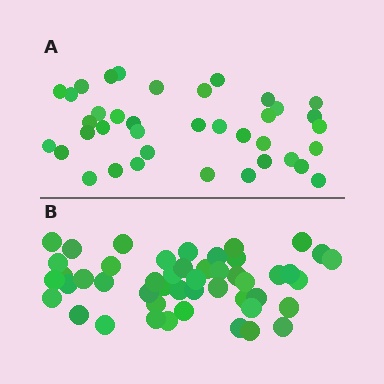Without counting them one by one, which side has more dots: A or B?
Region B (the bottom region) has more dots.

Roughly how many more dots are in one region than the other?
Region B has roughly 10 or so more dots than region A.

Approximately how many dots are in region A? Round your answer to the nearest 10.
About 40 dots. (The exact count is 38, which rounds to 40.)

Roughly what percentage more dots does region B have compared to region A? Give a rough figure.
About 25% more.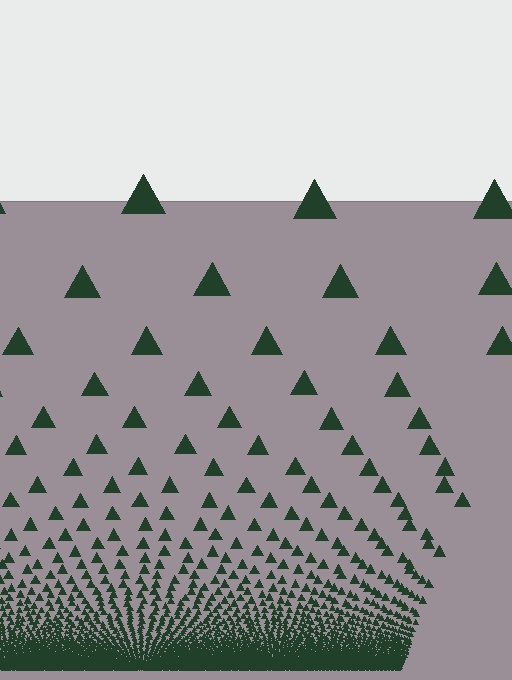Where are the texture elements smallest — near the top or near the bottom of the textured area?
Near the bottom.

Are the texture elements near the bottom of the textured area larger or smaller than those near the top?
Smaller. The gradient is inverted — elements near the bottom are smaller and denser.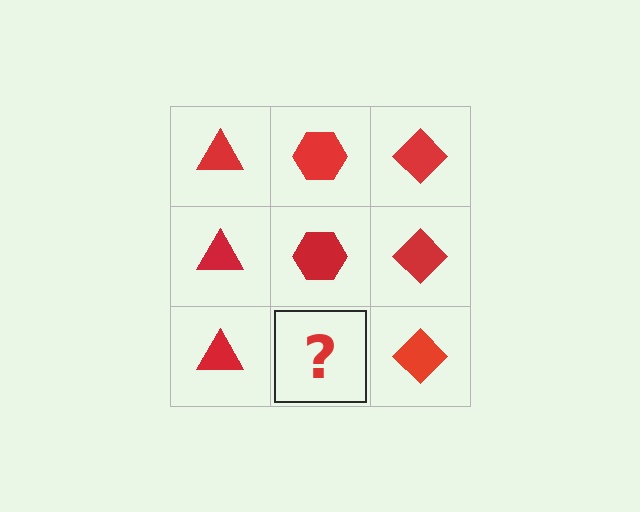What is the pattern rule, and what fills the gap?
The rule is that each column has a consistent shape. The gap should be filled with a red hexagon.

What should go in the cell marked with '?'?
The missing cell should contain a red hexagon.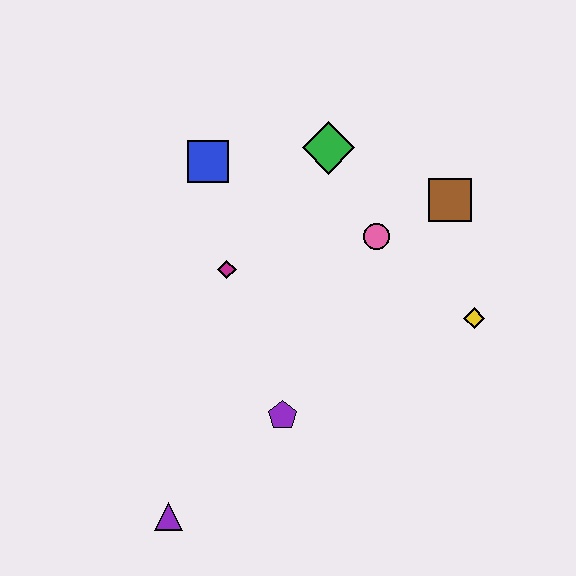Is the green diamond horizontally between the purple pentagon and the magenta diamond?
No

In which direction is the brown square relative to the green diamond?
The brown square is to the right of the green diamond.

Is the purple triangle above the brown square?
No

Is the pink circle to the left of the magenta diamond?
No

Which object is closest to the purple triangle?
The purple pentagon is closest to the purple triangle.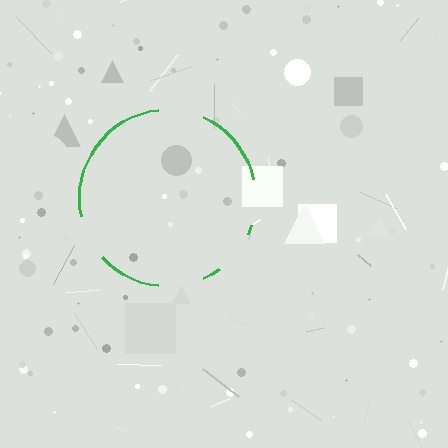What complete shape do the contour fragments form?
The contour fragments form a circle.